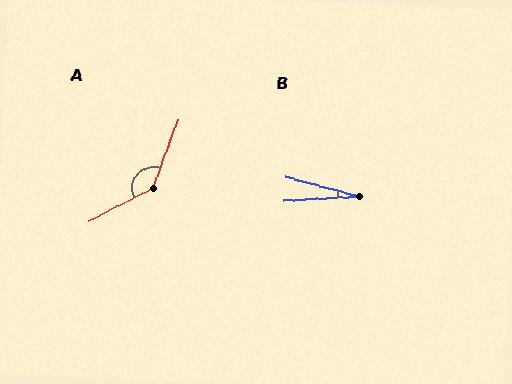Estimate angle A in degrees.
Approximately 138 degrees.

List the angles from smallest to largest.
B (18°), A (138°).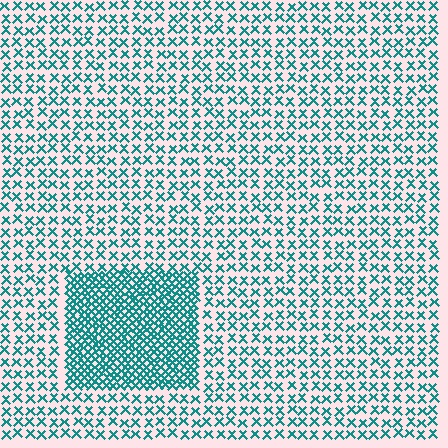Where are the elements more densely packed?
The elements are more densely packed inside the rectangle boundary.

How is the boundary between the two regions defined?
The boundary is defined by a change in element density (approximately 2.6x ratio). All elements are the same color, size, and shape.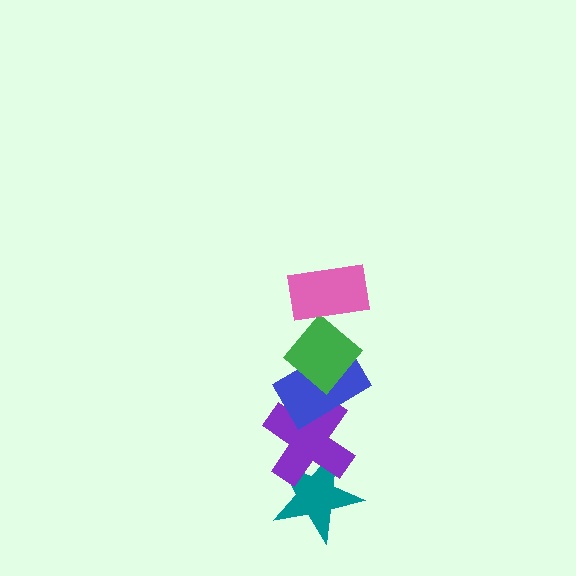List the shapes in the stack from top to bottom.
From top to bottom: the pink rectangle, the green diamond, the blue rectangle, the purple cross, the teal star.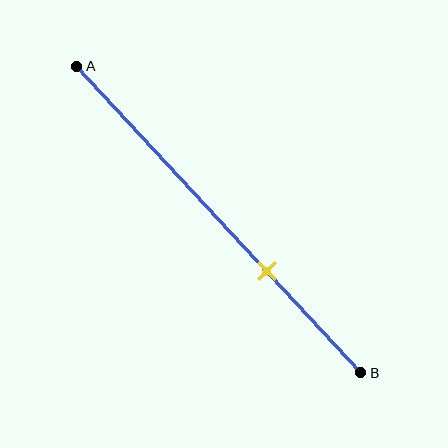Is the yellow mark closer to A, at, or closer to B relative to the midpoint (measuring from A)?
The yellow mark is closer to point B than the midpoint of segment AB.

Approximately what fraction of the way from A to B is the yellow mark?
The yellow mark is approximately 65% of the way from A to B.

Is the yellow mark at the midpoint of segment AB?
No, the mark is at about 65% from A, not at the 50% midpoint.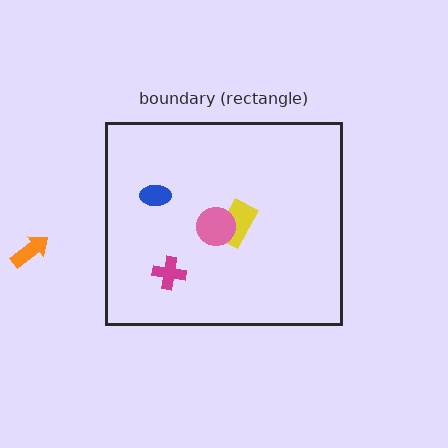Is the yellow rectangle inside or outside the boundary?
Inside.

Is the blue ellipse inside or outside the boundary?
Inside.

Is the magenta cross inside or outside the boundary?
Inside.